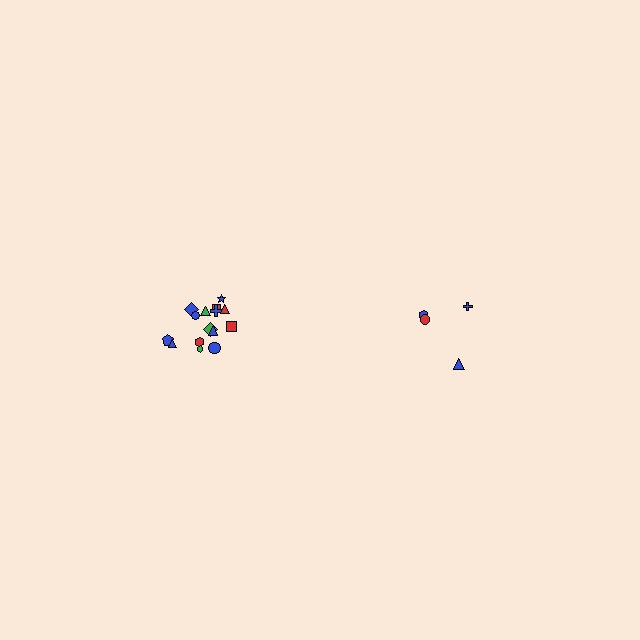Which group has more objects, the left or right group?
The left group.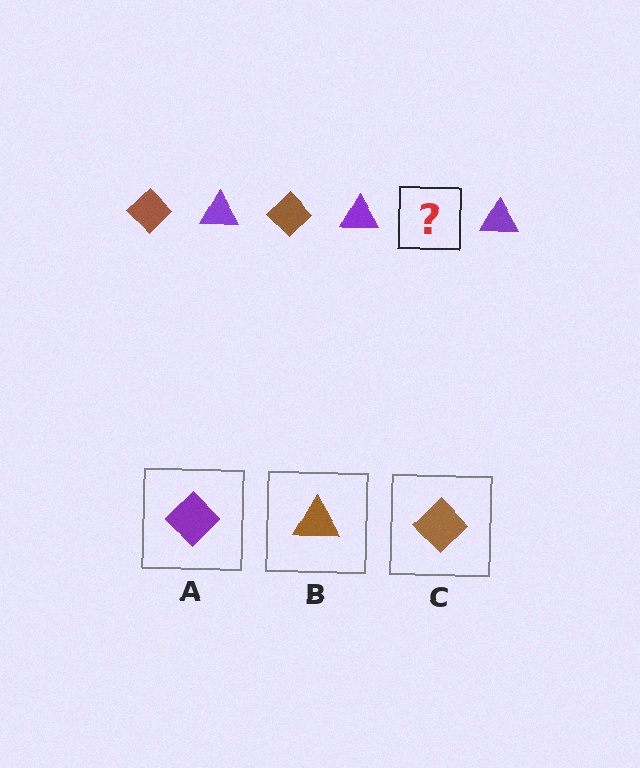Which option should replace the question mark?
Option C.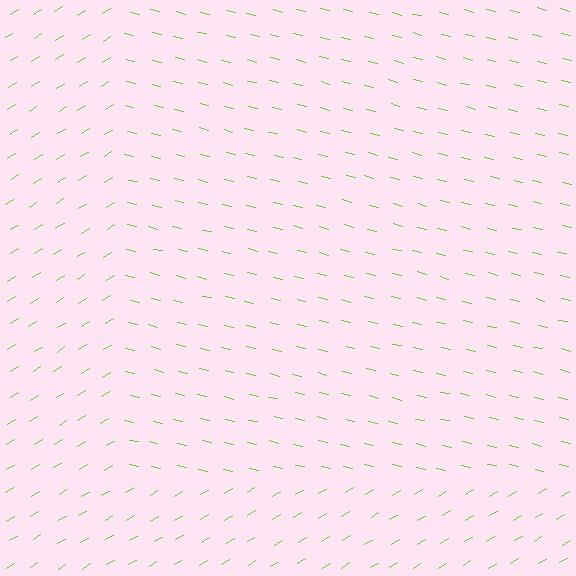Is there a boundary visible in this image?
Yes, there is a texture boundary formed by a change in line orientation.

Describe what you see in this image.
The image is filled with small lime line segments. A rectangle region in the image has lines oriented differently from the surrounding lines, creating a visible texture boundary.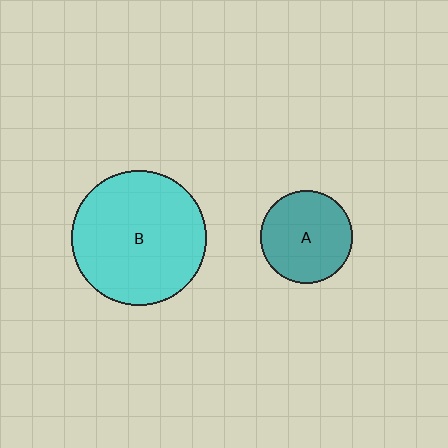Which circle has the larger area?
Circle B (cyan).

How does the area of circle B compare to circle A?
Approximately 2.1 times.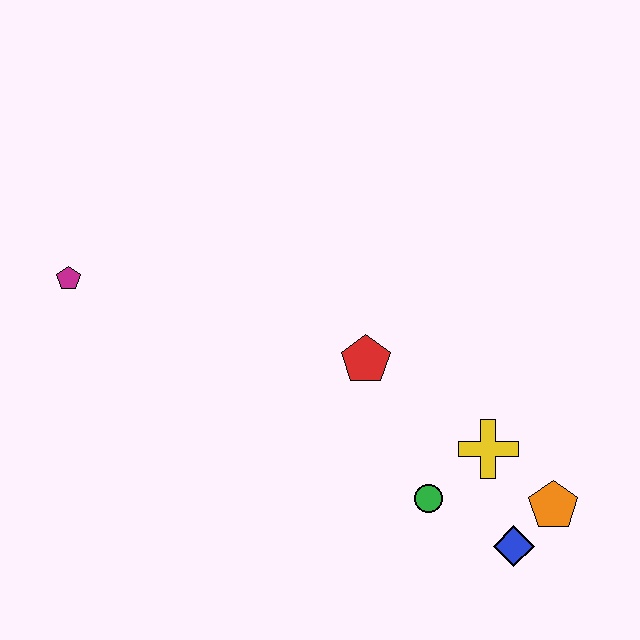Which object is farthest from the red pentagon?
The magenta pentagon is farthest from the red pentagon.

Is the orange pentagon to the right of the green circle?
Yes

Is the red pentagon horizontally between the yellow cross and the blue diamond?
No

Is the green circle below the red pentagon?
Yes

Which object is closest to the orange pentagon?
The blue diamond is closest to the orange pentagon.